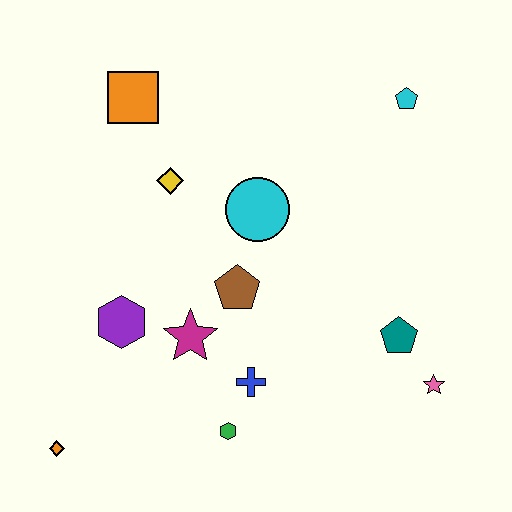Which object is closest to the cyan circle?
The brown pentagon is closest to the cyan circle.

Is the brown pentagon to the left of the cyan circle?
Yes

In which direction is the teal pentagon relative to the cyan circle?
The teal pentagon is to the right of the cyan circle.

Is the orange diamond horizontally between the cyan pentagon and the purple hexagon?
No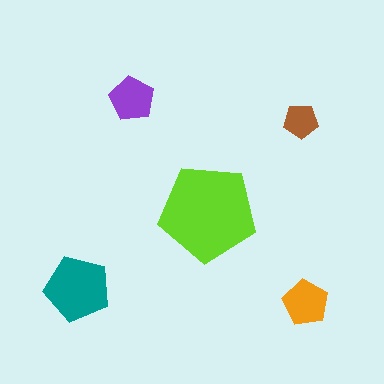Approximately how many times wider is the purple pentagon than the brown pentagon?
About 1.5 times wider.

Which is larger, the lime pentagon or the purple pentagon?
The lime one.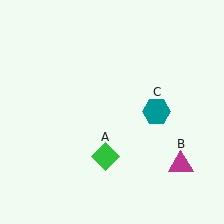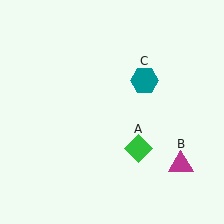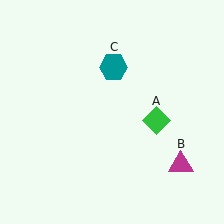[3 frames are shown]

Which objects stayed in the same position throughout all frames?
Magenta triangle (object B) remained stationary.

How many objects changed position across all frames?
2 objects changed position: green diamond (object A), teal hexagon (object C).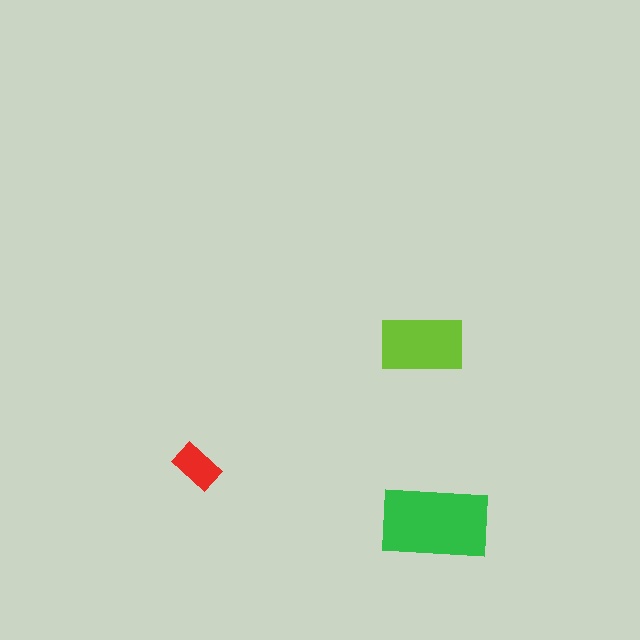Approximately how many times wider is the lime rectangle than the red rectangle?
About 2 times wider.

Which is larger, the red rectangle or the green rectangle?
The green one.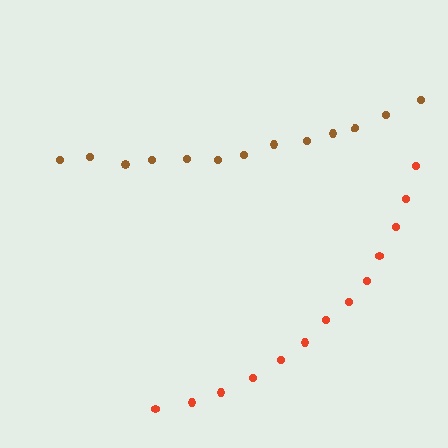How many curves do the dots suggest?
There are 2 distinct paths.